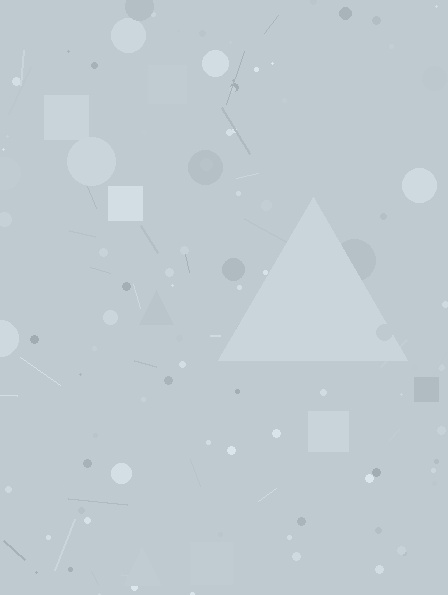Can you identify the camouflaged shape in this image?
The camouflaged shape is a triangle.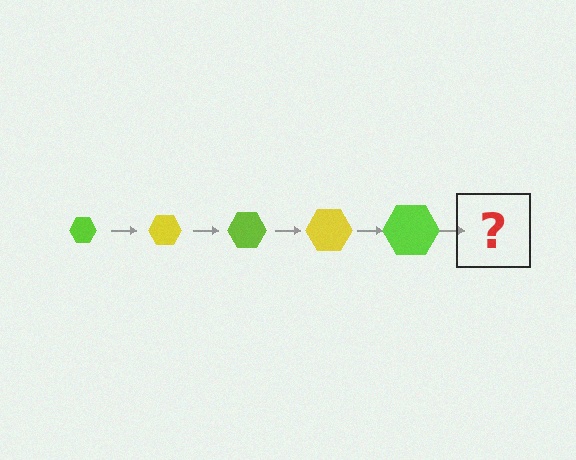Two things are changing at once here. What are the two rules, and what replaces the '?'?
The two rules are that the hexagon grows larger each step and the color cycles through lime and yellow. The '?' should be a yellow hexagon, larger than the previous one.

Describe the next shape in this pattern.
It should be a yellow hexagon, larger than the previous one.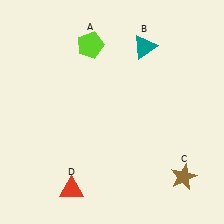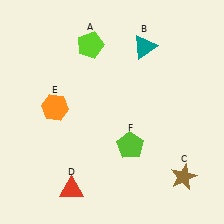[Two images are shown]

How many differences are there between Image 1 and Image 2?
There are 2 differences between the two images.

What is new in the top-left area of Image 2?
An orange hexagon (E) was added in the top-left area of Image 2.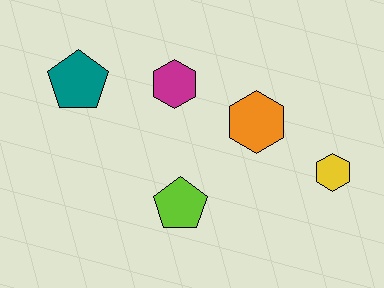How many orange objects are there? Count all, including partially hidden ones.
There is 1 orange object.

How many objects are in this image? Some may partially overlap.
There are 5 objects.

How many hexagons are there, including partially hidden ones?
There are 3 hexagons.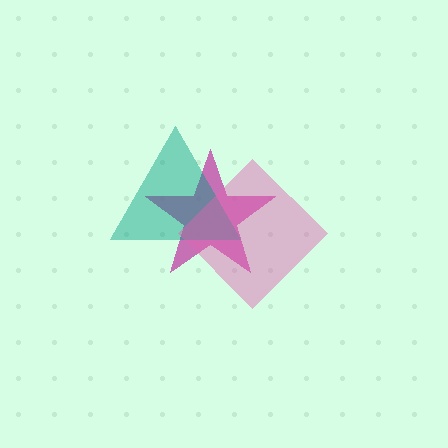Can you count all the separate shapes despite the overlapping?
Yes, there are 3 separate shapes.